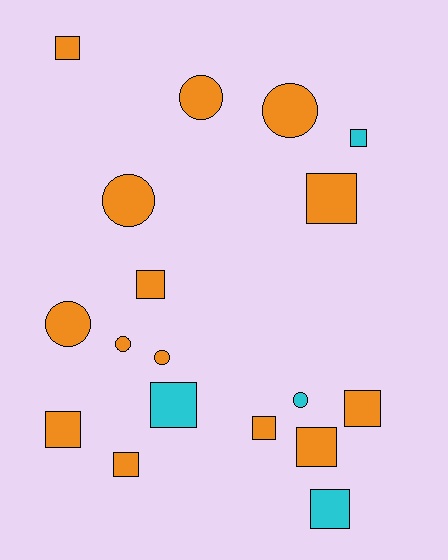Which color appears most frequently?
Orange, with 14 objects.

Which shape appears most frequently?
Square, with 11 objects.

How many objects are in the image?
There are 18 objects.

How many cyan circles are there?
There is 1 cyan circle.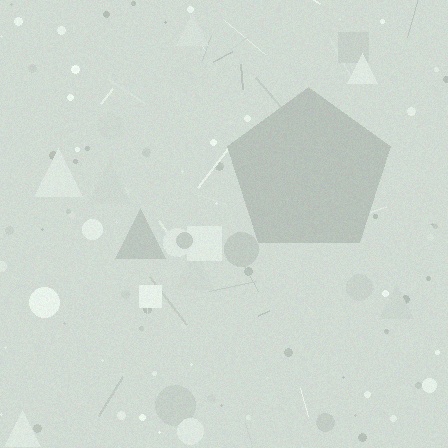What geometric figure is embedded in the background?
A pentagon is embedded in the background.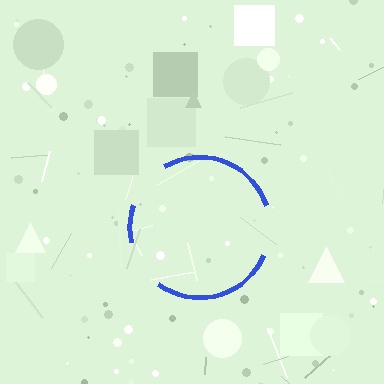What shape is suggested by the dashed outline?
The dashed outline suggests a circle.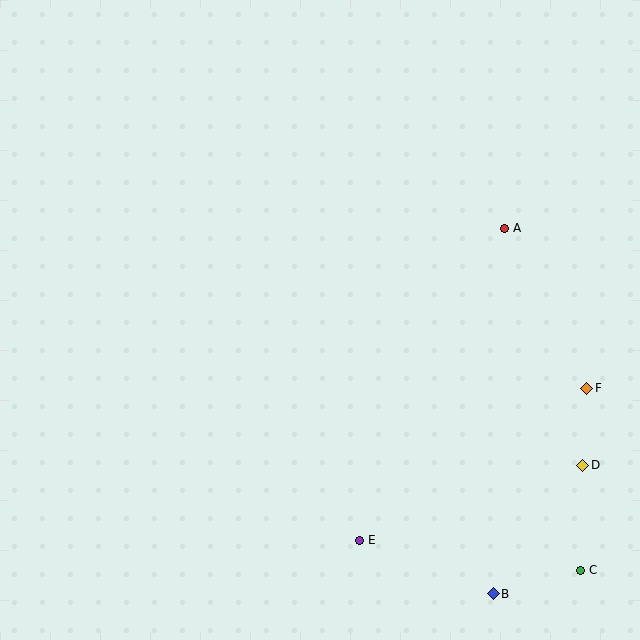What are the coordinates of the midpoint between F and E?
The midpoint between F and E is at (473, 464).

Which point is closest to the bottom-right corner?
Point C is closest to the bottom-right corner.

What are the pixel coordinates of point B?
Point B is at (493, 594).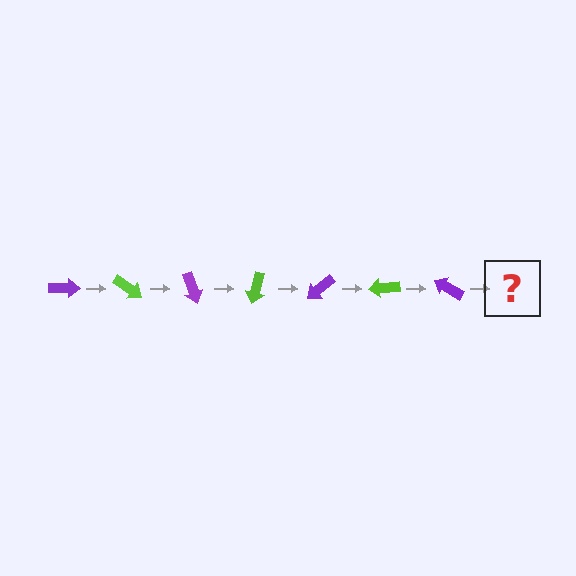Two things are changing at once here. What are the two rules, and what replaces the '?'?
The two rules are that it rotates 35 degrees each step and the color cycles through purple and lime. The '?' should be a lime arrow, rotated 245 degrees from the start.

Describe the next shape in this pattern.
It should be a lime arrow, rotated 245 degrees from the start.